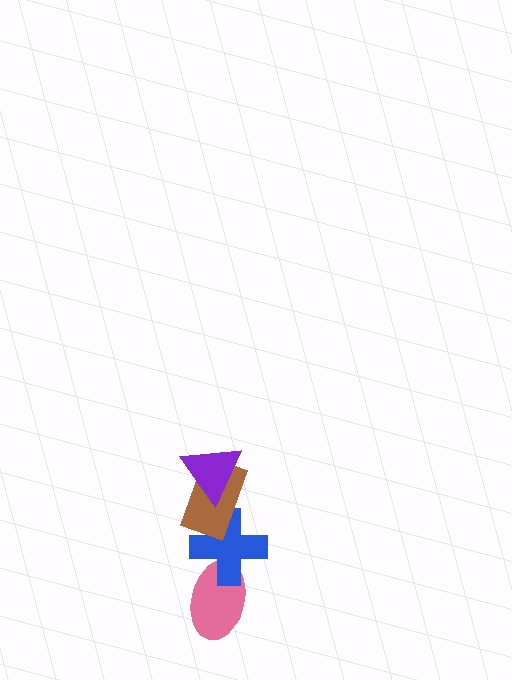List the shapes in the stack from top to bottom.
From top to bottom: the purple triangle, the brown rectangle, the blue cross, the pink ellipse.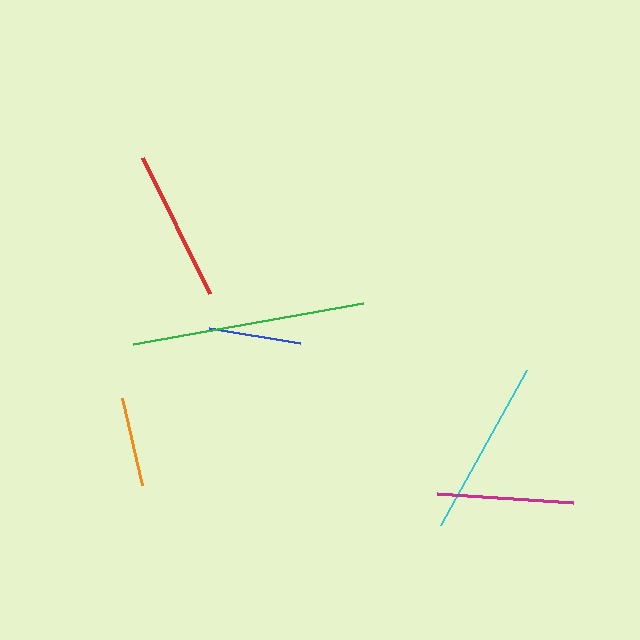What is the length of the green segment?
The green segment is approximately 234 pixels long.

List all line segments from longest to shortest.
From longest to shortest: green, cyan, red, magenta, blue, orange.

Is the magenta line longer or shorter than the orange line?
The magenta line is longer than the orange line.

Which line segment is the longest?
The green line is the longest at approximately 234 pixels.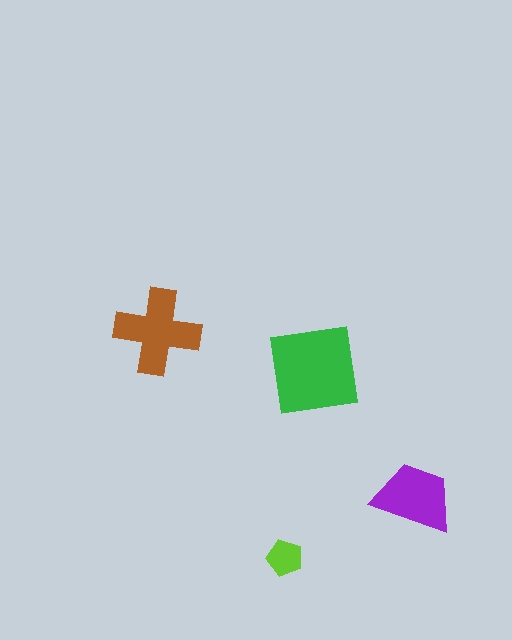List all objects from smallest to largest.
The lime pentagon, the purple trapezoid, the brown cross, the green square.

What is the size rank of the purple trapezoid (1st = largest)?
3rd.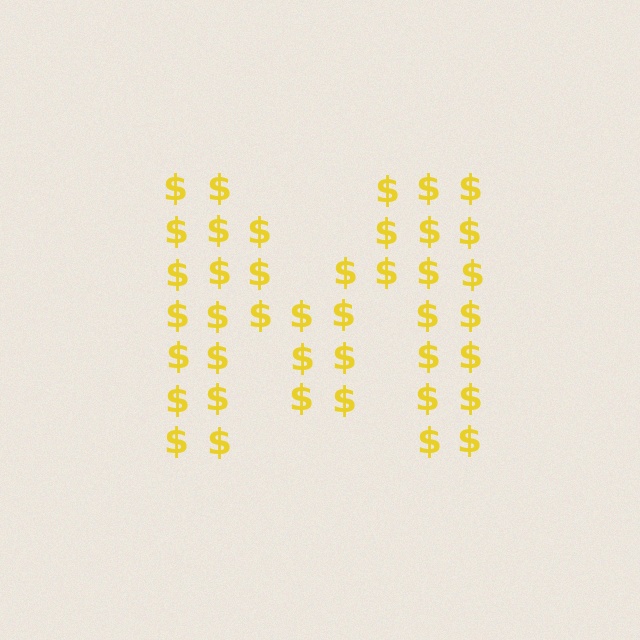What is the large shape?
The large shape is the letter M.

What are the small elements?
The small elements are dollar signs.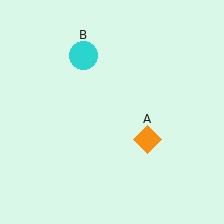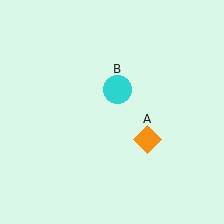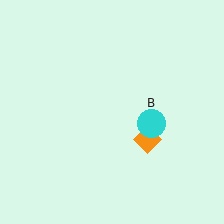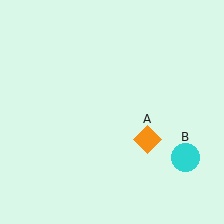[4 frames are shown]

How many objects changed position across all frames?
1 object changed position: cyan circle (object B).